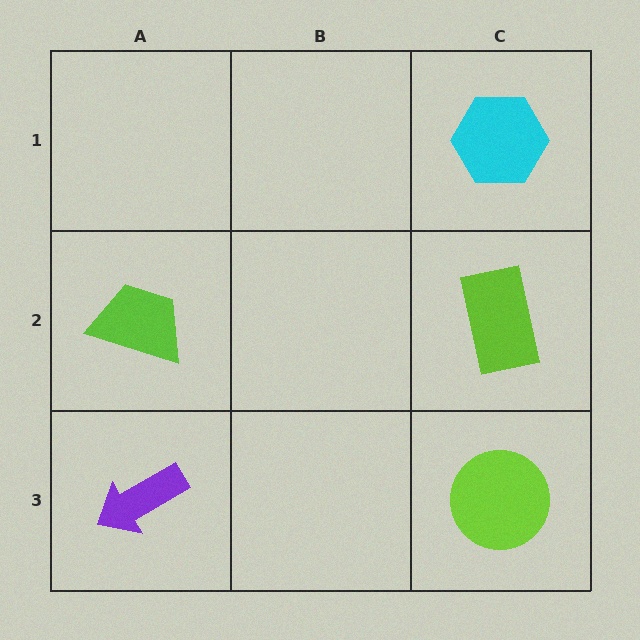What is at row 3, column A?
A purple arrow.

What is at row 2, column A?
A lime trapezoid.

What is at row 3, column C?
A lime circle.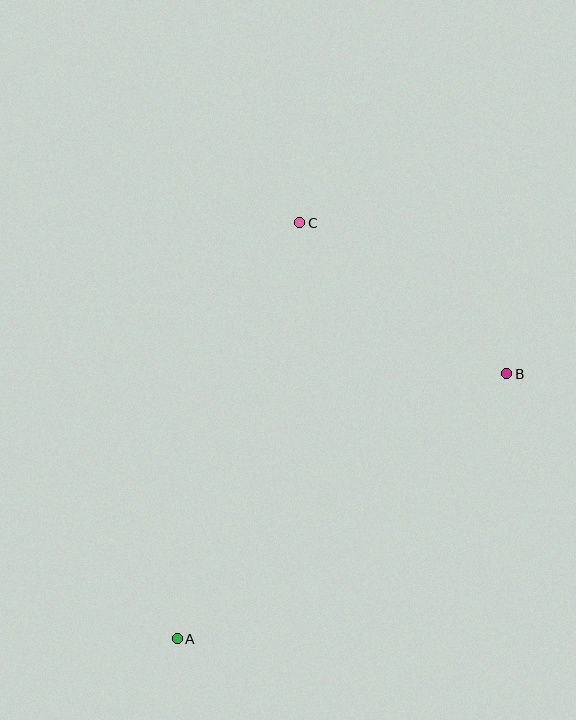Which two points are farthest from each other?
Points A and C are farthest from each other.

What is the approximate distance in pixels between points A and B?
The distance between A and B is approximately 423 pixels.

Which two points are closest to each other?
Points B and C are closest to each other.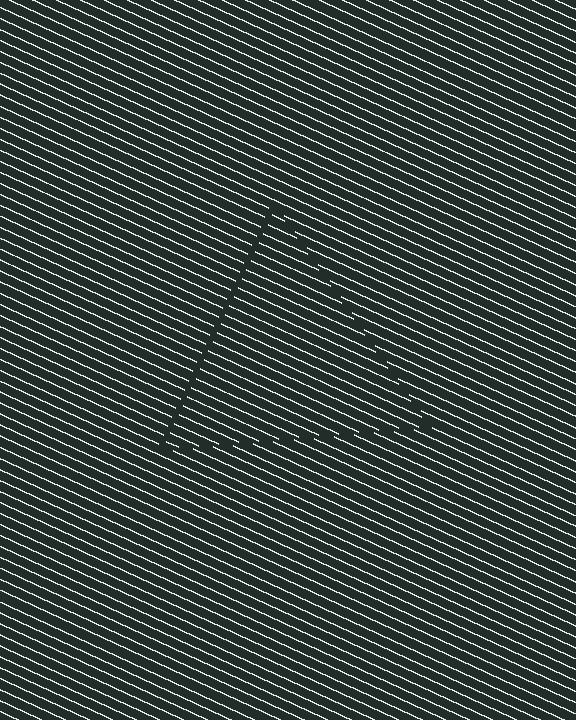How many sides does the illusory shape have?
3 sides — the line-ends trace a triangle.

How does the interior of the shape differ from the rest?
The interior of the shape contains the same grating, shifted by half a period — the contour is defined by the phase discontinuity where line-ends from the inner and outer gratings abut.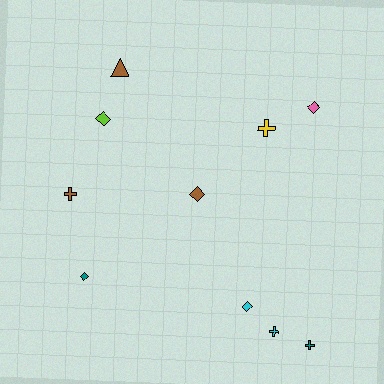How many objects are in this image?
There are 10 objects.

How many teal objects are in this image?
There are 2 teal objects.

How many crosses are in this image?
There are 4 crosses.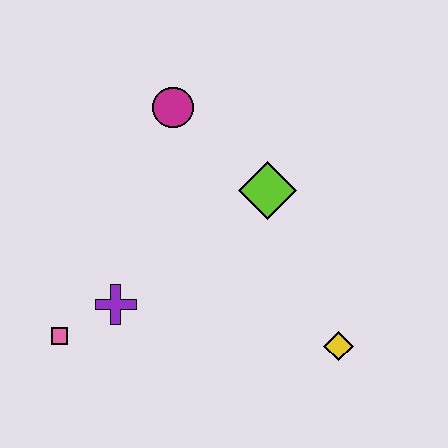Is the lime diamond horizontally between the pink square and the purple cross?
No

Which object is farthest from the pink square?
The yellow diamond is farthest from the pink square.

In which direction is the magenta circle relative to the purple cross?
The magenta circle is above the purple cross.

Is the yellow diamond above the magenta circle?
No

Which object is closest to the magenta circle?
The lime diamond is closest to the magenta circle.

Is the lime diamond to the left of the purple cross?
No